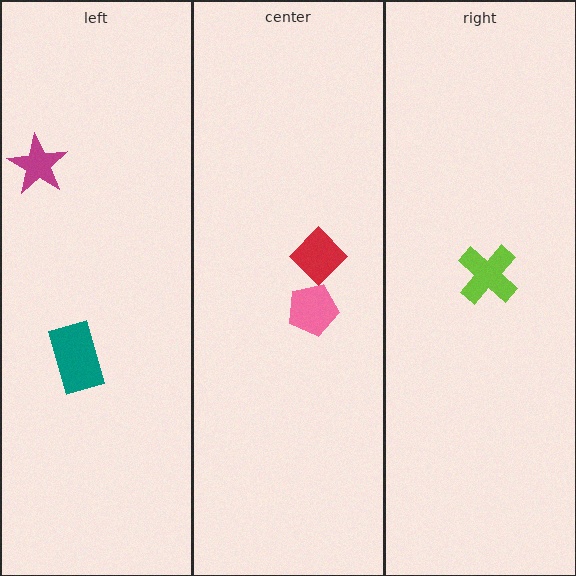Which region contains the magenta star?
The left region.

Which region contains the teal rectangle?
The left region.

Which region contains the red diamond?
The center region.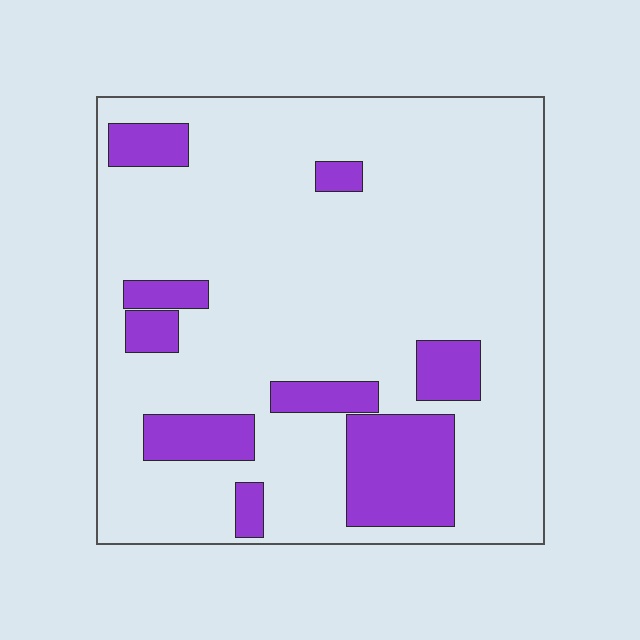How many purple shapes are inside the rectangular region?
9.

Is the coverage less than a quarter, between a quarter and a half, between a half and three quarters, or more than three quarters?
Less than a quarter.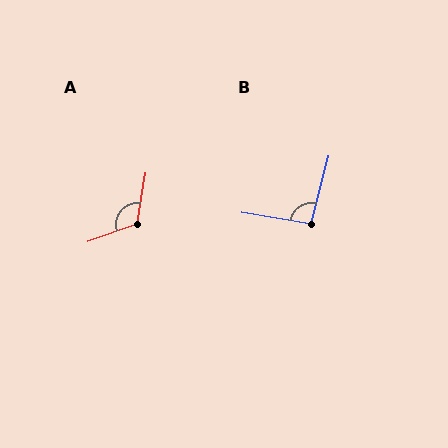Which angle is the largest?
A, at approximately 118 degrees.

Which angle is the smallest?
B, at approximately 95 degrees.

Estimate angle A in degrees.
Approximately 118 degrees.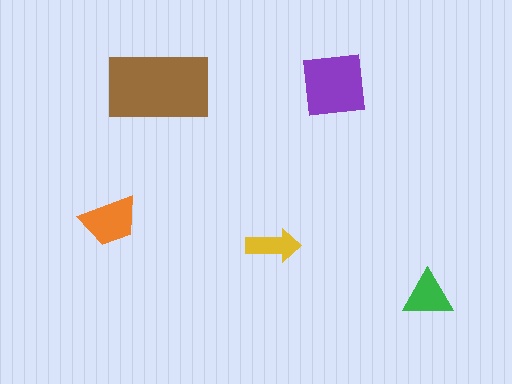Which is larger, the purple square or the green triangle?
The purple square.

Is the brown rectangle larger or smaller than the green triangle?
Larger.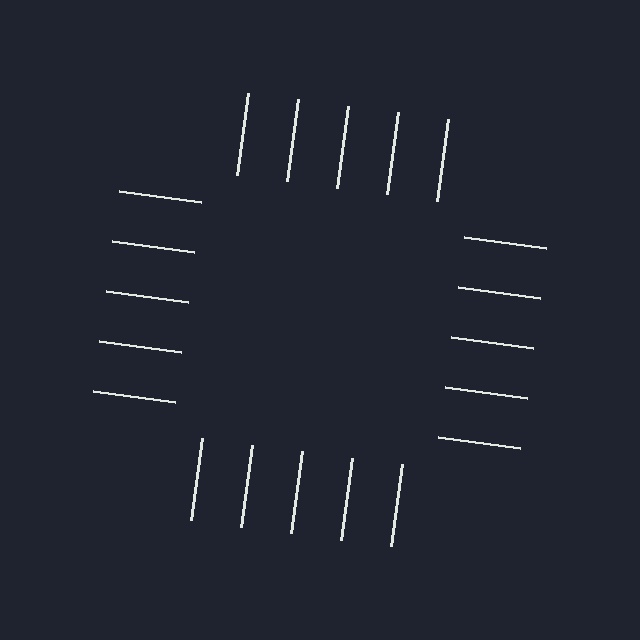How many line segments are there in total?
20 — 5 along each of the 4 edges.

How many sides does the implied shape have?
4 sides — the line-ends trace a square.